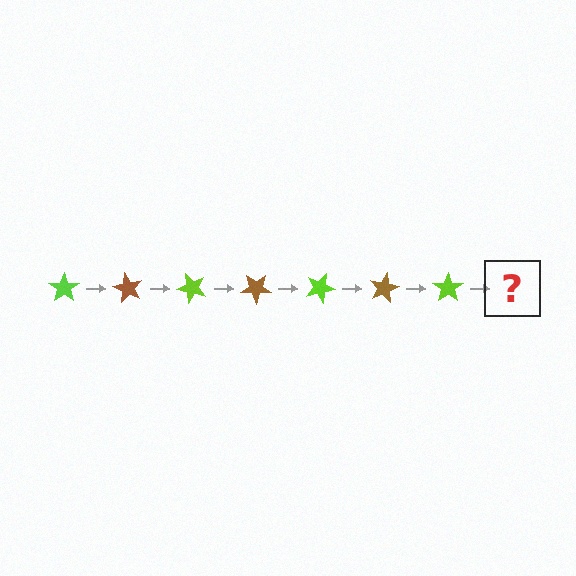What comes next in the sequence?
The next element should be a brown star, rotated 420 degrees from the start.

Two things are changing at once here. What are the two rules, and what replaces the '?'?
The two rules are that it rotates 60 degrees each step and the color cycles through lime and brown. The '?' should be a brown star, rotated 420 degrees from the start.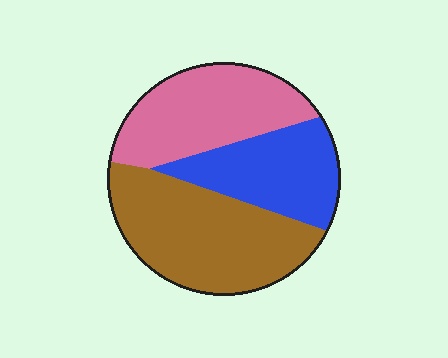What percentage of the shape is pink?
Pink takes up between a quarter and a half of the shape.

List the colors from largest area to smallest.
From largest to smallest: brown, pink, blue.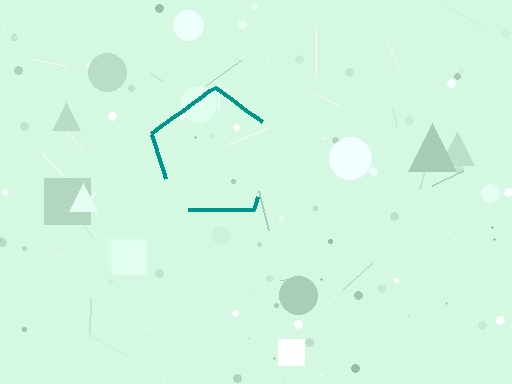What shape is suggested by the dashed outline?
The dashed outline suggests a pentagon.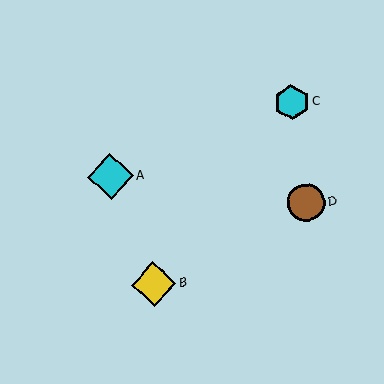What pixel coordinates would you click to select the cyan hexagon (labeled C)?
Click at (291, 102) to select the cyan hexagon C.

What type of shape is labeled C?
Shape C is a cyan hexagon.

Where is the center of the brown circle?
The center of the brown circle is at (306, 203).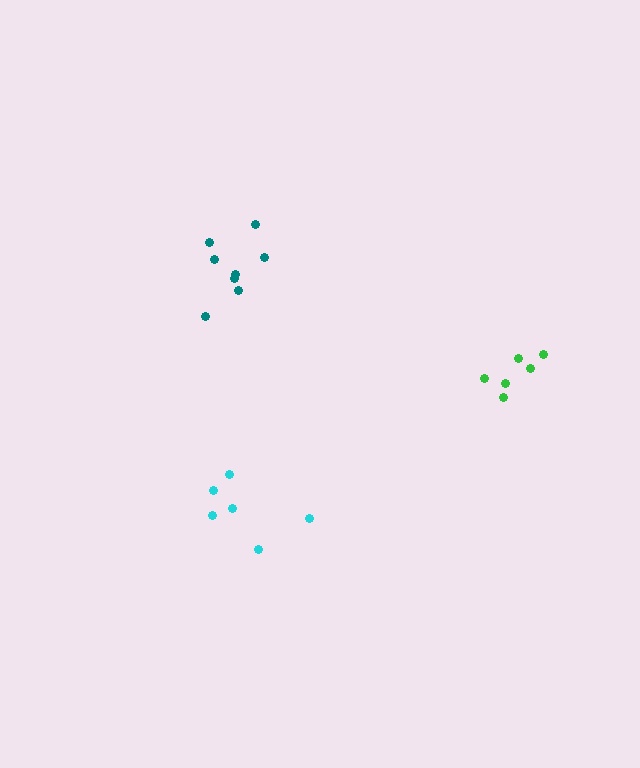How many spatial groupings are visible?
There are 3 spatial groupings.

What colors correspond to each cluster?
The clusters are colored: teal, cyan, green.